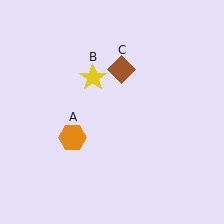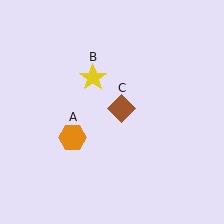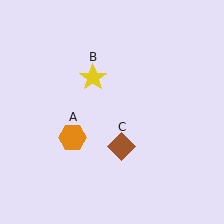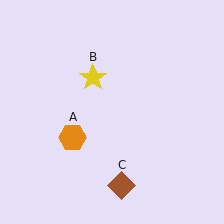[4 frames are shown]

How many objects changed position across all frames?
1 object changed position: brown diamond (object C).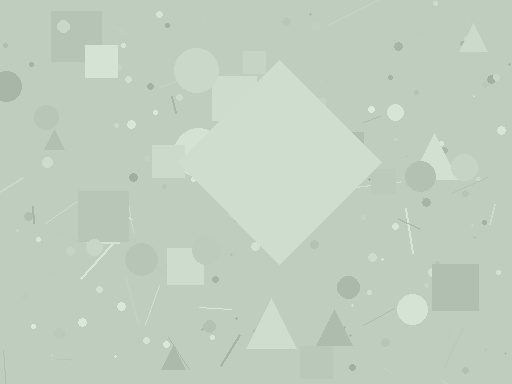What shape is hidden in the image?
A diamond is hidden in the image.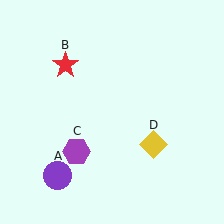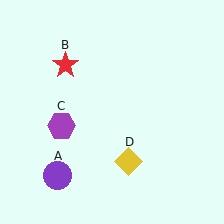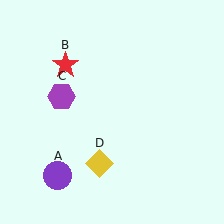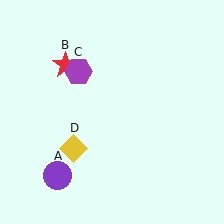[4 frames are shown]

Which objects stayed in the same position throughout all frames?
Purple circle (object A) and red star (object B) remained stationary.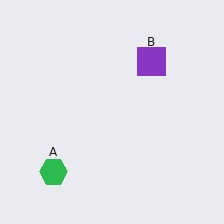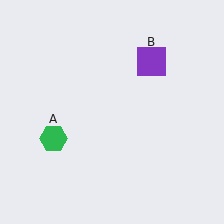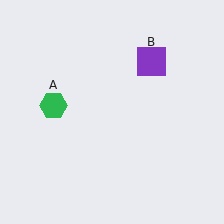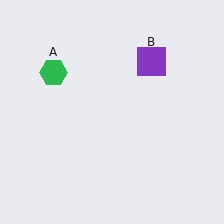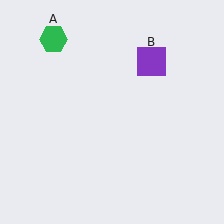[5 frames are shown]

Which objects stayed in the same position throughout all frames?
Purple square (object B) remained stationary.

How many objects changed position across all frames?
1 object changed position: green hexagon (object A).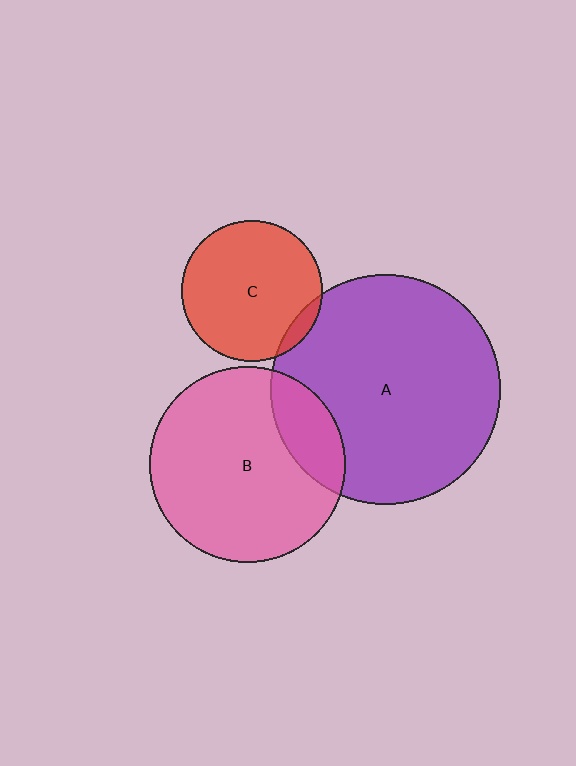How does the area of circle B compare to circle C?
Approximately 1.9 times.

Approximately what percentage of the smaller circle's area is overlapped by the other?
Approximately 5%.